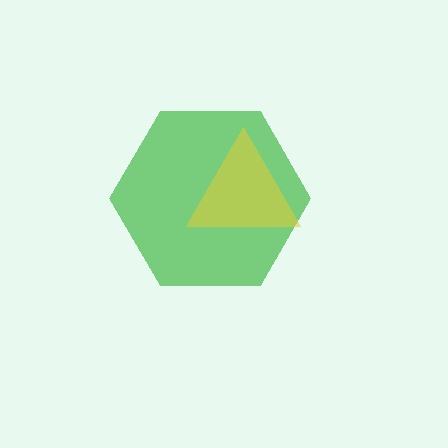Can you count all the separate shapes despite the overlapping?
Yes, there are 2 separate shapes.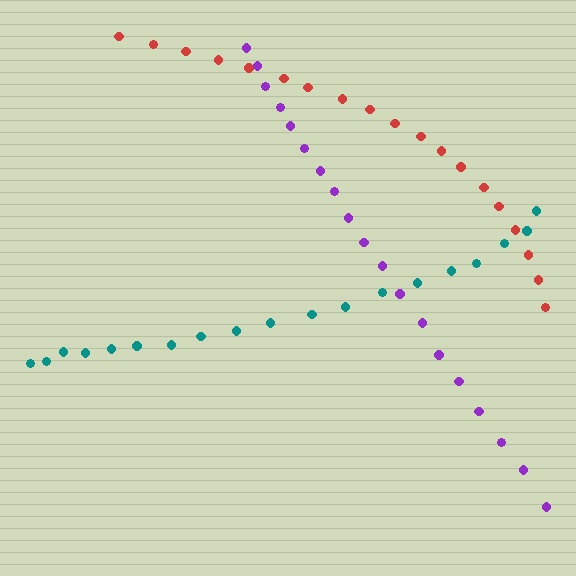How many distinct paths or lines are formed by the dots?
There are 3 distinct paths.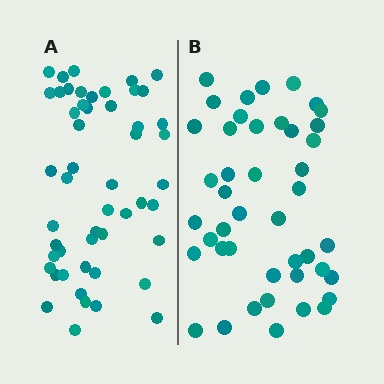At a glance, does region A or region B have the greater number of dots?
Region A (the left region) has more dots.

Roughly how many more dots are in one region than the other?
Region A has roughly 8 or so more dots than region B.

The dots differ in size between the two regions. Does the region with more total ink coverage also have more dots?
No. Region B has more total ink coverage because its dots are larger, but region A actually contains more individual dots. Total area can be misleading — the number of items is what matters here.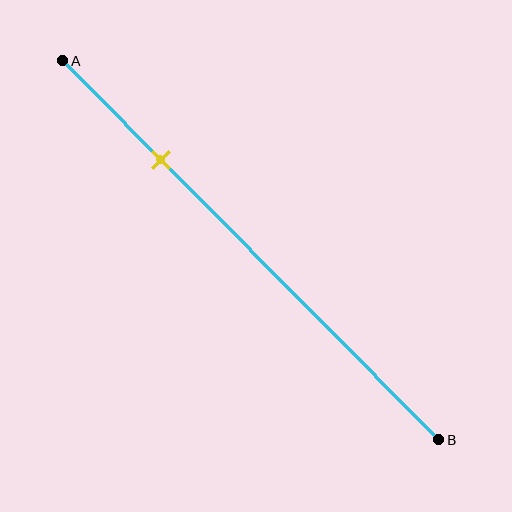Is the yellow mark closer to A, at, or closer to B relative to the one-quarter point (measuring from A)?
The yellow mark is approximately at the one-quarter point of segment AB.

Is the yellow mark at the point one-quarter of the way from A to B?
Yes, the mark is approximately at the one-quarter point.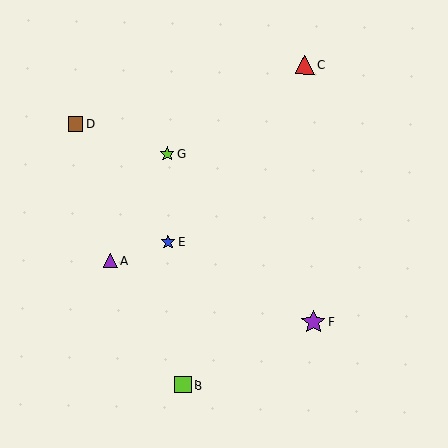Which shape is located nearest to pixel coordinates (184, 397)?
The lime square (labeled B) at (183, 385) is nearest to that location.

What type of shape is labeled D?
Shape D is a brown square.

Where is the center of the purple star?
The center of the purple star is at (313, 322).